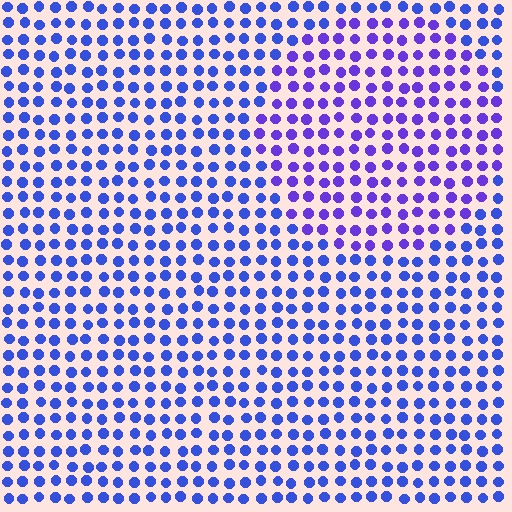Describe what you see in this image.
The image is filled with small blue elements in a uniform arrangement. A circle-shaped region is visible where the elements are tinted to a slightly different hue, forming a subtle color boundary.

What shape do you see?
I see a circle.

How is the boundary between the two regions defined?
The boundary is defined purely by a slight shift in hue (about 29 degrees). Spacing, size, and orientation are identical on both sides.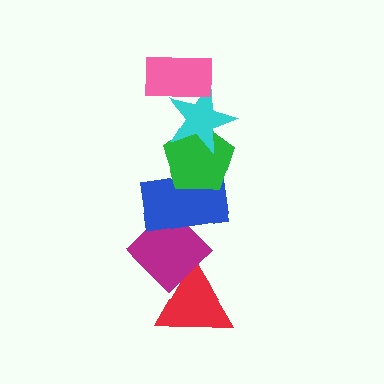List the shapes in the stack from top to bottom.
From top to bottom: the pink rectangle, the cyan star, the green pentagon, the blue rectangle, the magenta diamond, the red triangle.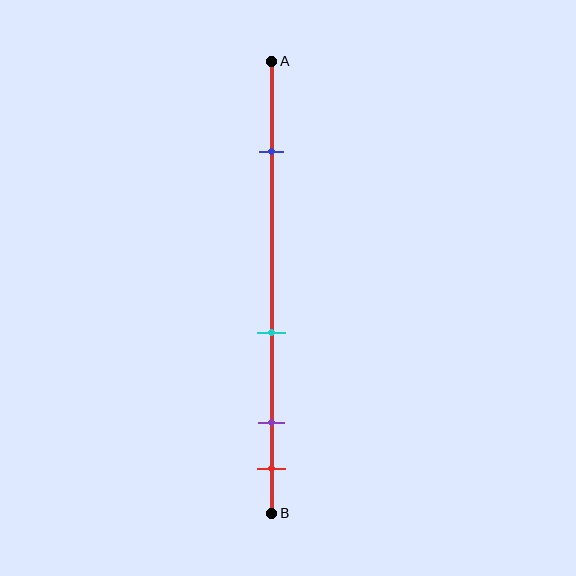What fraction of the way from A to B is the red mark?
The red mark is approximately 90% (0.9) of the way from A to B.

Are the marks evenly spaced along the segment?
No, the marks are not evenly spaced.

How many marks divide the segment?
There are 4 marks dividing the segment.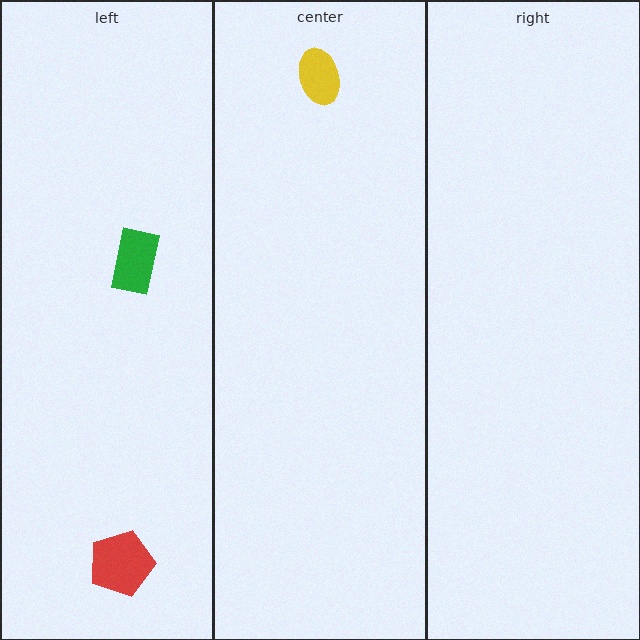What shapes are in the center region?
The yellow ellipse.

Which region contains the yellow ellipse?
The center region.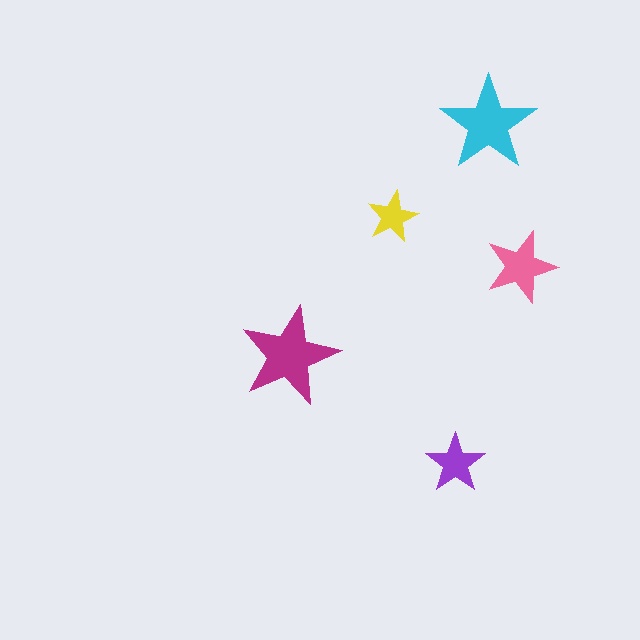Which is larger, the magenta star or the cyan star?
The magenta one.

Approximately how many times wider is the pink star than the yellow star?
About 1.5 times wider.